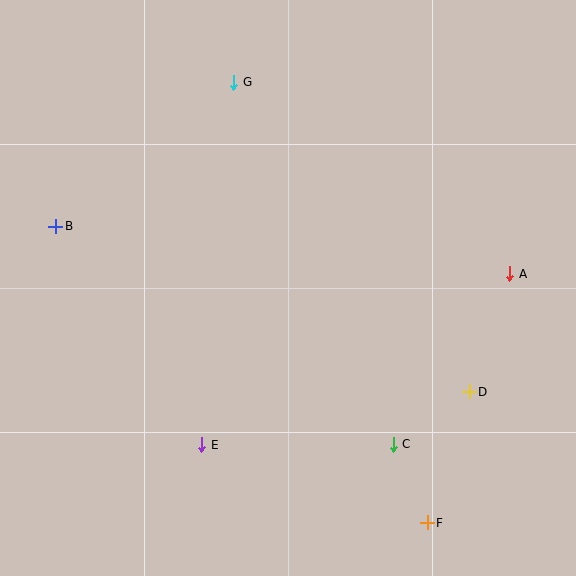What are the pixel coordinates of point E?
Point E is at (202, 445).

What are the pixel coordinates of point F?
Point F is at (427, 523).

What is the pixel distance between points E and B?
The distance between E and B is 263 pixels.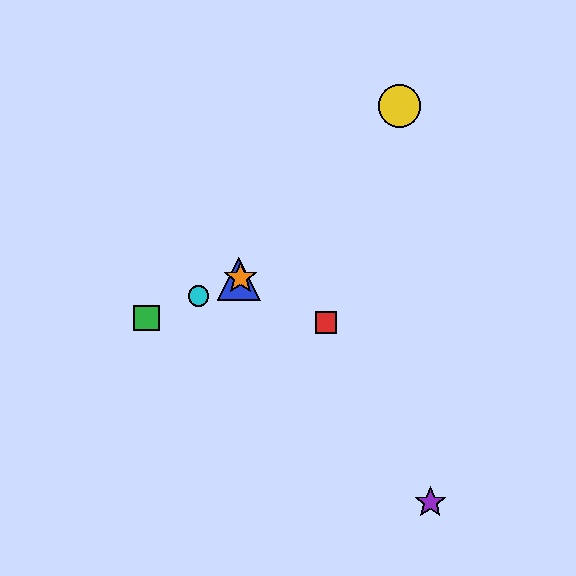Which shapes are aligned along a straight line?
The blue triangle, the green square, the orange star, the cyan circle are aligned along a straight line.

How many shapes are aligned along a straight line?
4 shapes (the blue triangle, the green square, the orange star, the cyan circle) are aligned along a straight line.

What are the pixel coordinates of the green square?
The green square is at (146, 318).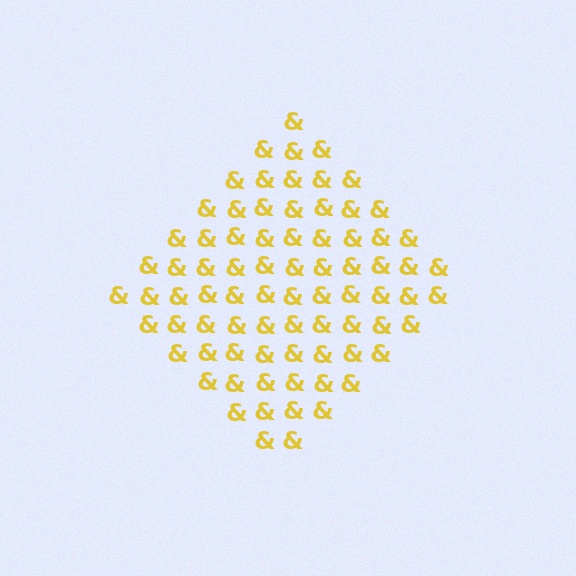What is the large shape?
The large shape is a diamond.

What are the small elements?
The small elements are ampersands.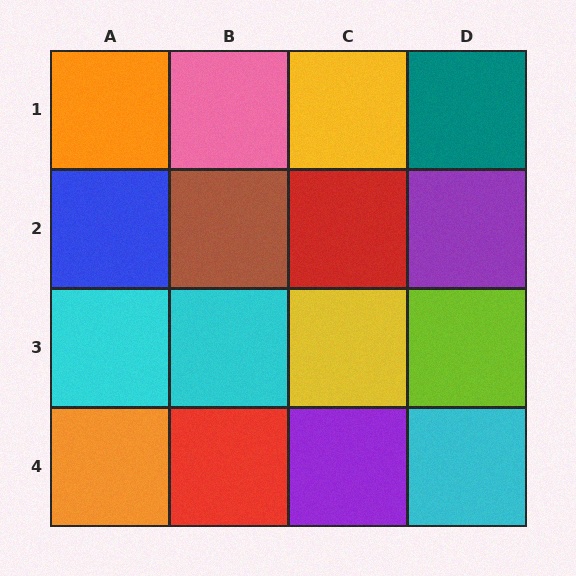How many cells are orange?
2 cells are orange.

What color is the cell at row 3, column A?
Cyan.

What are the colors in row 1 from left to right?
Orange, pink, yellow, teal.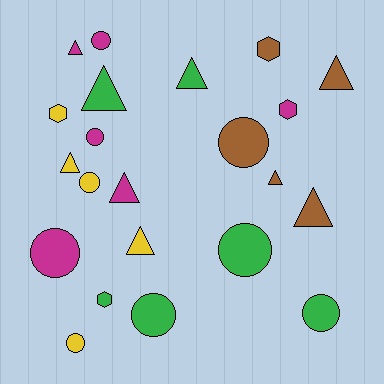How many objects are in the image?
There are 22 objects.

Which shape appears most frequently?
Triangle, with 9 objects.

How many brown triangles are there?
There are 3 brown triangles.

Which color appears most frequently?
Magenta, with 6 objects.